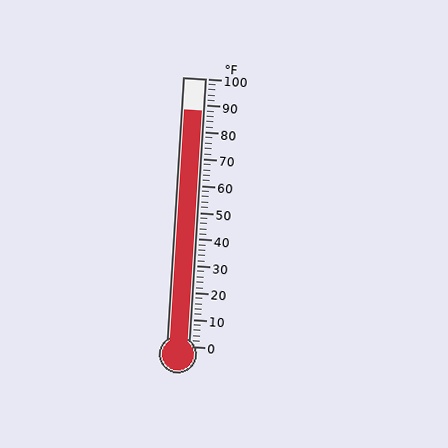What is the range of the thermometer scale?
The thermometer scale ranges from 0°F to 100°F.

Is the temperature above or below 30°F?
The temperature is above 30°F.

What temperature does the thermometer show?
The thermometer shows approximately 88°F.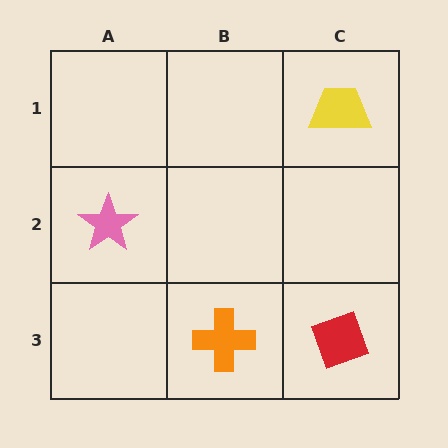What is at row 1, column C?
A yellow trapezoid.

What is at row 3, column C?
A red diamond.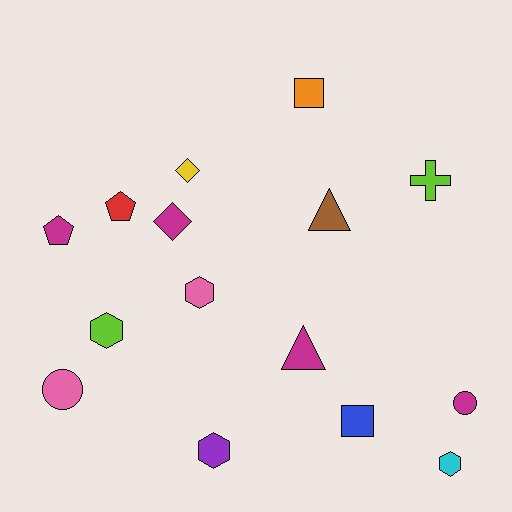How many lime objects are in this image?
There are 2 lime objects.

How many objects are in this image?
There are 15 objects.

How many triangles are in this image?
There are 2 triangles.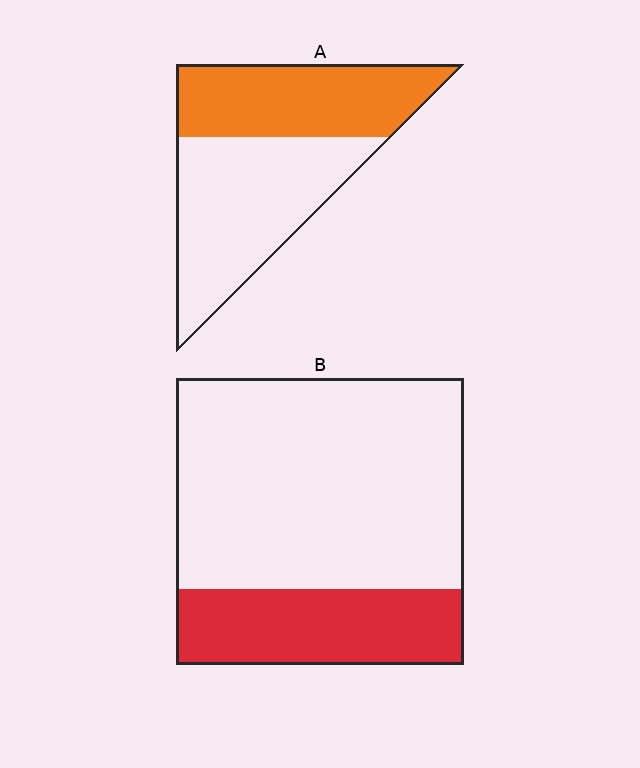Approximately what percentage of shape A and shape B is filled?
A is approximately 45% and B is approximately 25%.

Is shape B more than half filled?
No.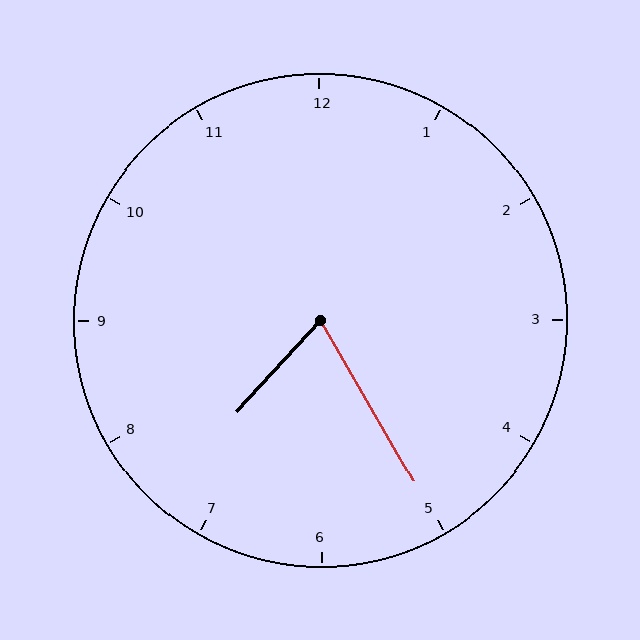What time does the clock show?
7:25.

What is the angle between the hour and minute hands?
Approximately 72 degrees.